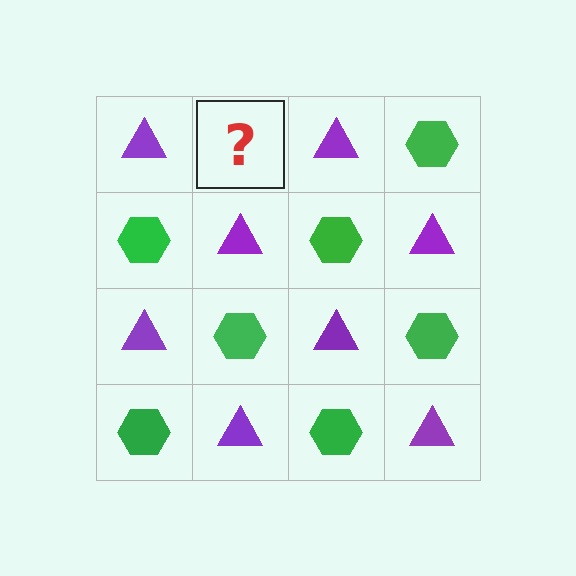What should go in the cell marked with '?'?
The missing cell should contain a green hexagon.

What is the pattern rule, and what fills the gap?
The rule is that it alternates purple triangle and green hexagon in a checkerboard pattern. The gap should be filled with a green hexagon.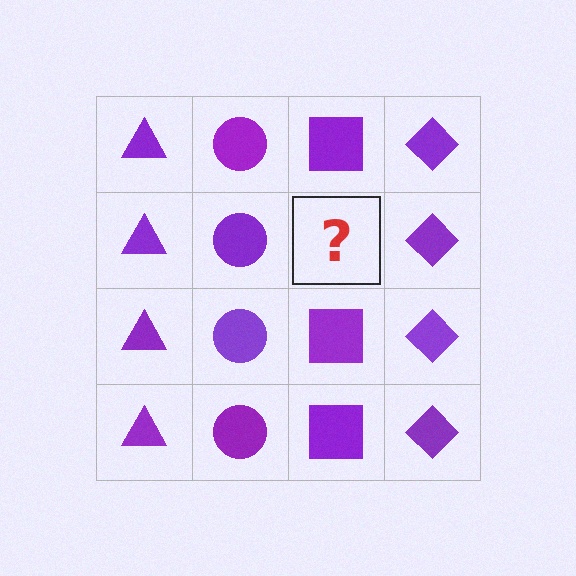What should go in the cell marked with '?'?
The missing cell should contain a purple square.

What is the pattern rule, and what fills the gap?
The rule is that each column has a consistent shape. The gap should be filled with a purple square.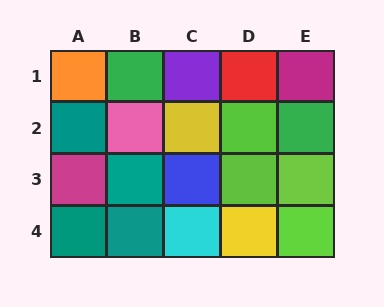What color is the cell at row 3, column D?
Lime.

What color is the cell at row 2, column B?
Pink.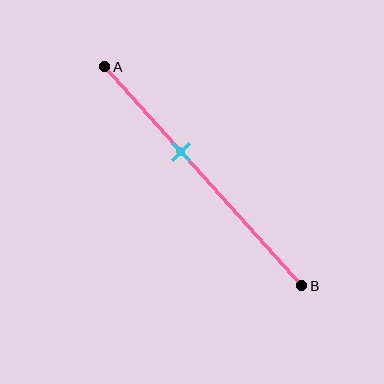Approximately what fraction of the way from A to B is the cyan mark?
The cyan mark is approximately 40% of the way from A to B.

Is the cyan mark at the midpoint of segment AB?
No, the mark is at about 40% from A, not at the 50% midpoint.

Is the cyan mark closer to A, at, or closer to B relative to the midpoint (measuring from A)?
The cyan mark is closer to point A than the midpoint of segment AB.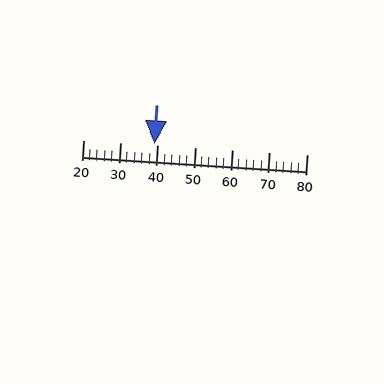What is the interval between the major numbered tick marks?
The major tick marks are spaced 10 units apart.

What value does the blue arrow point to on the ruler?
The blue arrow points to approximately 39.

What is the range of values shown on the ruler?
The ruler shows values from 20 to 80.